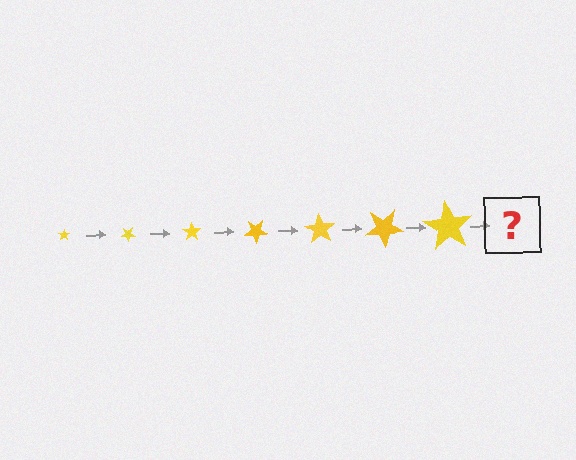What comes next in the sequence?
The next element should be a star, larger than the previous one and rotated 245 degrees from the start.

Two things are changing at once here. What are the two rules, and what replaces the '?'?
The two rules are that the star grows larger each step and it rotates 35 degrees each step. The '?' should be a star, larger than the previous one and rotated 245 degrees from the start.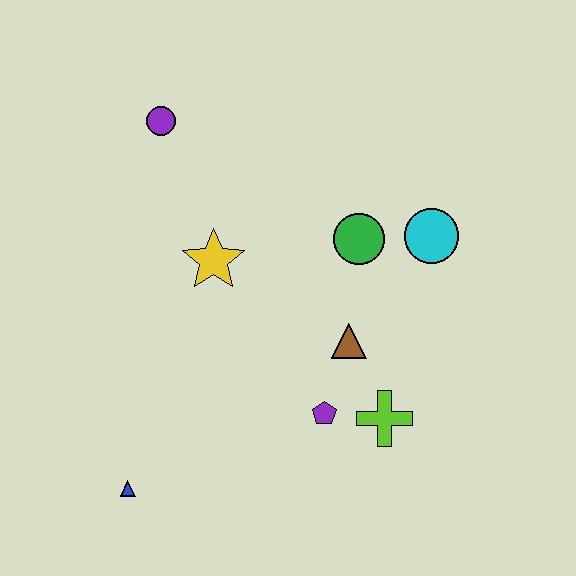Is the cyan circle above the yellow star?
Yes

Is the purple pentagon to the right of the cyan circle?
No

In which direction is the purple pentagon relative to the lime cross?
The purple pentagon is to the left of the lime cross.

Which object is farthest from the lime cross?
The purple circle is farthest from the lime cross.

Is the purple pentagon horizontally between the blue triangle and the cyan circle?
Yes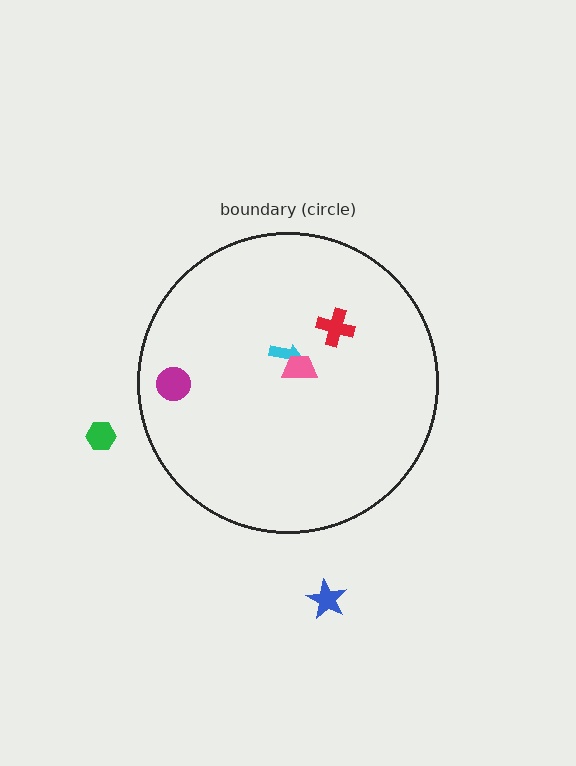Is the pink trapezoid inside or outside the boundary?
Inside.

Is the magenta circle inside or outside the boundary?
Inside.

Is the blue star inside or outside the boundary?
Outside.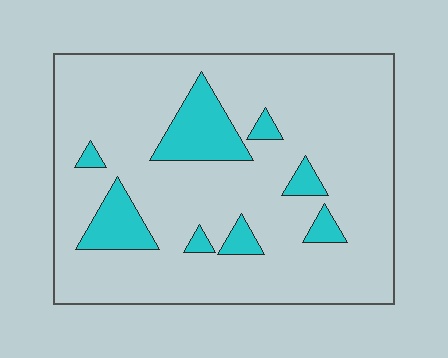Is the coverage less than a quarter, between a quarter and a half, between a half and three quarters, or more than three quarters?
Less than a quarter.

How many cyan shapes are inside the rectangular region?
8.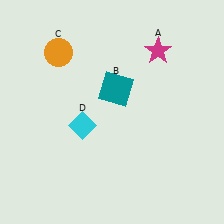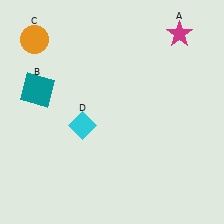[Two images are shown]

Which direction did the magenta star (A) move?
The magenta star (A) moved right.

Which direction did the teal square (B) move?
The teal square (B) moved left.